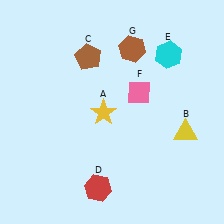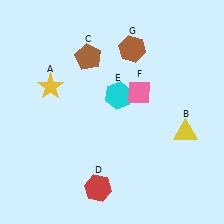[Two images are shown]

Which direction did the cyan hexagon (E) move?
The cyan hexagon (E) moved left.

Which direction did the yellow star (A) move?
The yellow star (A) moved left.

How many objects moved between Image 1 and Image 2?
2 objects moved between the two images.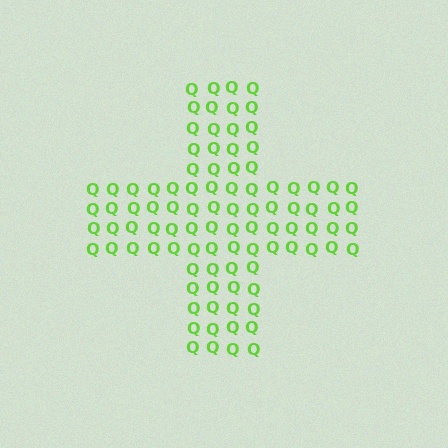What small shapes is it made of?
It is made of small letter Q's.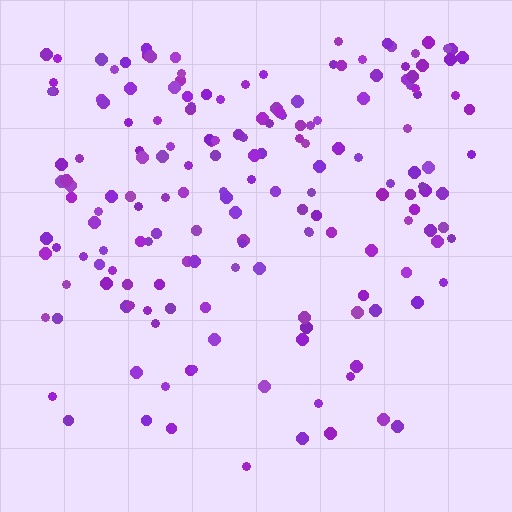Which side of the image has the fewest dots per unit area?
The bottom.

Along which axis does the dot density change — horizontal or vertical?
Vertical.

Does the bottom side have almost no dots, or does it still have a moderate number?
Still a moderate number, just noticeably fewer than the top.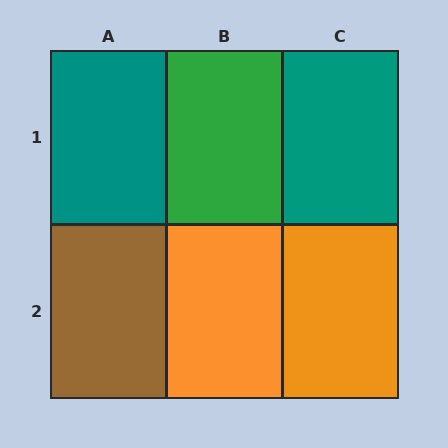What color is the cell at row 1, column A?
Teal.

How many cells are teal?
2 cells are teal.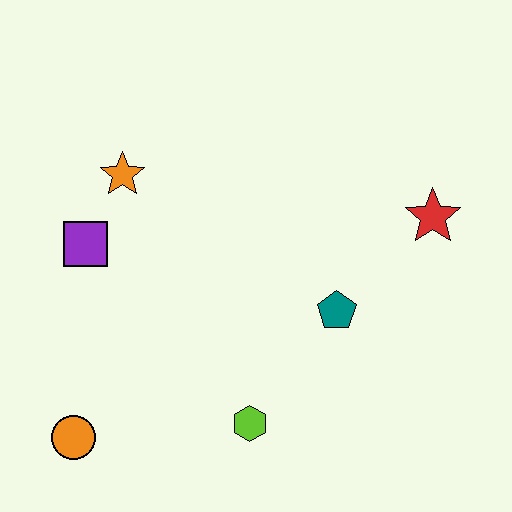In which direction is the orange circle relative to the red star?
The orange circle is to the left of the red star.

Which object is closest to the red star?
The teal pentagon is closest to the red star.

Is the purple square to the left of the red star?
Yes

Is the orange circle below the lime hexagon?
Yes